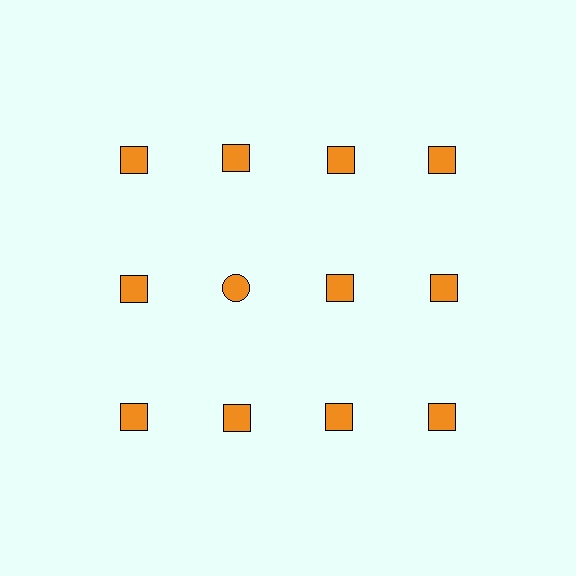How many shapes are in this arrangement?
There are 12 shapes arranged in a grid pattern.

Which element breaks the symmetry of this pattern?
The orange circle in the second row, second from left column breaks the symmetry. All other shapes are orange squares.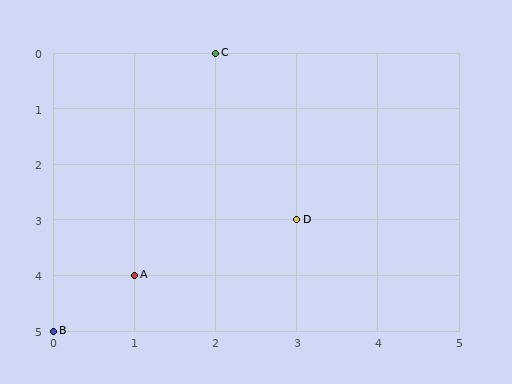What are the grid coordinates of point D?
Point D is at grid coordinates (3, 3).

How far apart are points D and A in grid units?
Points D and A are 2 columns and 1 row apart (about 2.2 grid units diagonally).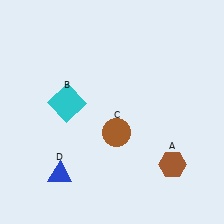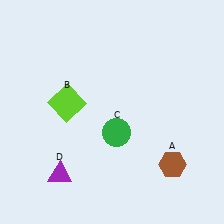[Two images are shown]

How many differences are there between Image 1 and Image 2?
There are 3 differences between the two images.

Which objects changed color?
B changed from cyan to lime. C changed from brown to green. D changed from blue to purple.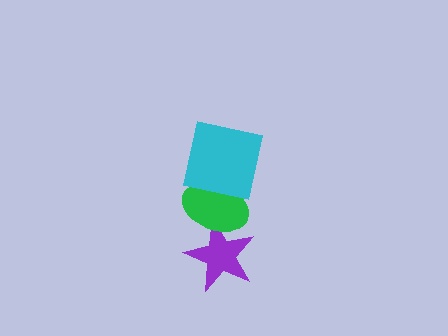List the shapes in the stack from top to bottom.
From top to bottom: the cyan square, the green ellipse, the purple star.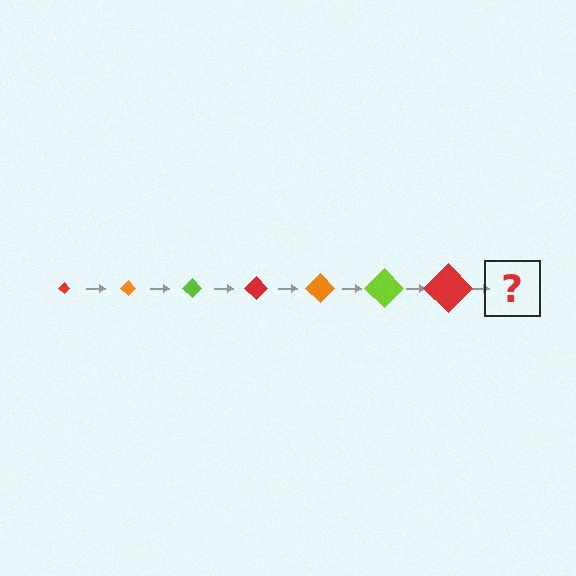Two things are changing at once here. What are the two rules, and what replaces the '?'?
The two rules are that the diamond grows larger each step and the color cycles through red, orange, and lime. The '?' should be an orange diamond, larger than the previous one.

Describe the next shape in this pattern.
It should be an orange diamond, larger than the previous one.